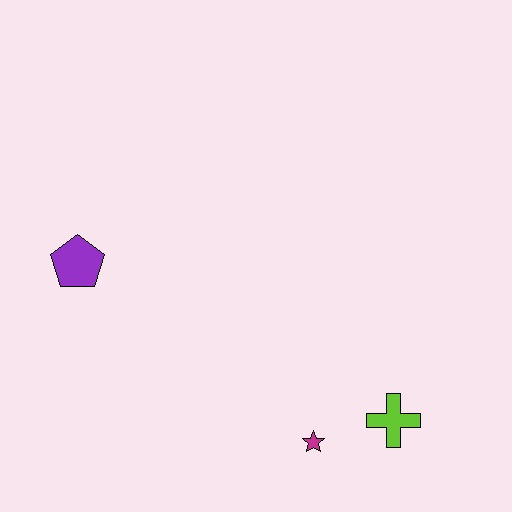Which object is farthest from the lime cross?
The purple pentagon is farthest from the lime cross.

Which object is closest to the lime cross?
The magenta star is closest to the lime cross.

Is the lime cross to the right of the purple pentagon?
Yes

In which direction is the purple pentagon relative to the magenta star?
The purple pentagon is to the left of the magenta star.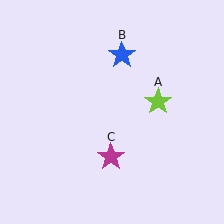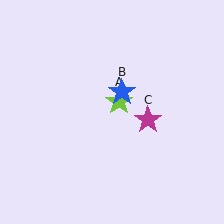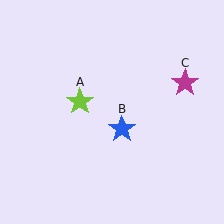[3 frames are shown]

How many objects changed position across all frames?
3 objects changed position: lime star (object A), blue star (object B), magenta star (object C).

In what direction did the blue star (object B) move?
The blue star (object B) moved down.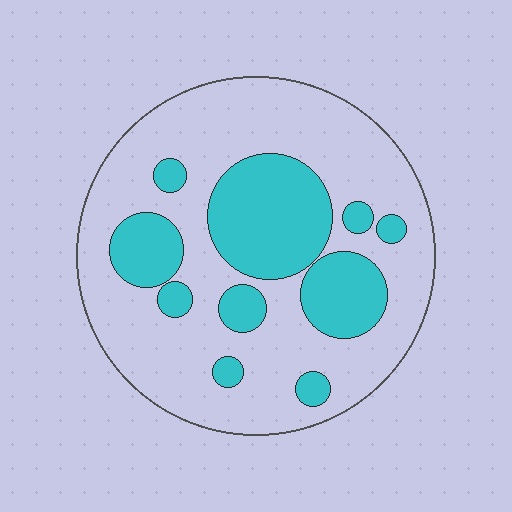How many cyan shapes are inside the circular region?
10.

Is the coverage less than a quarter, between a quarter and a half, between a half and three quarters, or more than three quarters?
Between a quarter and a half.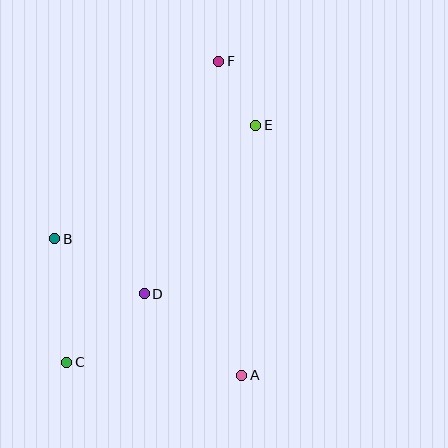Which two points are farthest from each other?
Points C and F are farthest from each other.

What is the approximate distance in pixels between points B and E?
The distance between B and E is approximately 231 pixels.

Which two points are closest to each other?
Points E and F are closest to each other.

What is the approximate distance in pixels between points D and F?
The distance between D and F is approximately 244 pixels.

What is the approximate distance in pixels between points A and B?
The distance between A and B is approximately 231 pixels.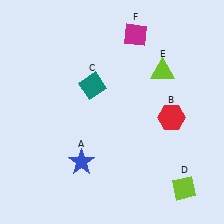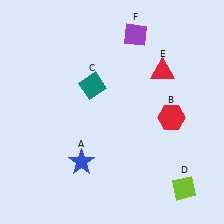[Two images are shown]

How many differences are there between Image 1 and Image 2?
There are 2 differences between the two images.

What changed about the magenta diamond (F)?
In Image 1, F is magenta. In Image 2, it changed to purple.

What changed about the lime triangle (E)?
In Image 1, E is lime. In Image 2, it changed to red.